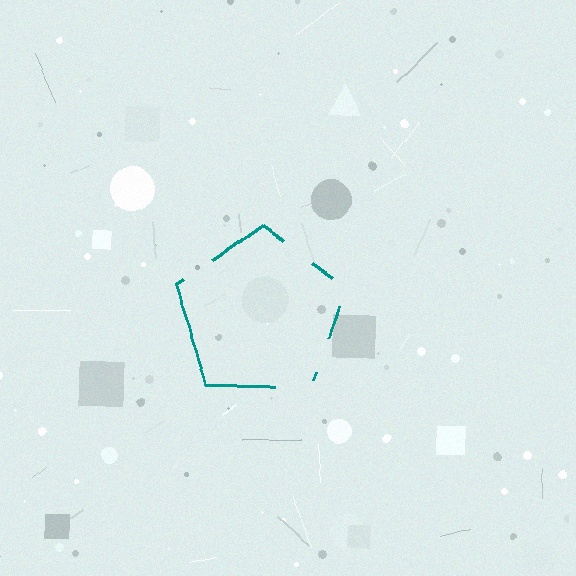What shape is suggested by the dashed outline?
The dashed outline suggests a pentagon.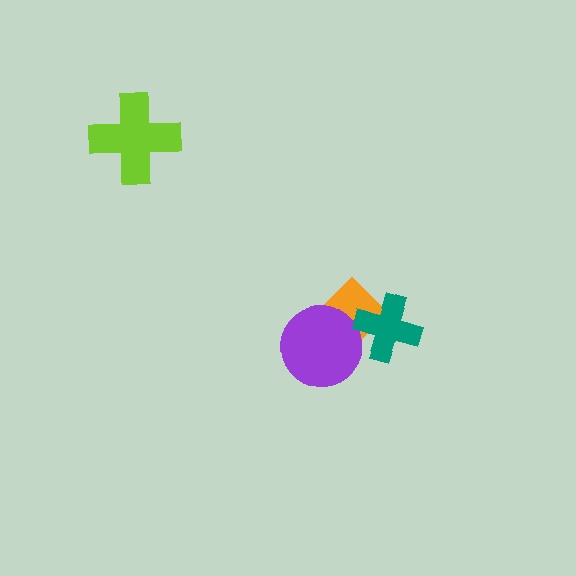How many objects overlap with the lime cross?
0 objects overlap with the lime cross.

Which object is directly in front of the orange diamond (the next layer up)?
The purple circle is directly in front of the orange diamond.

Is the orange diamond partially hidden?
Yes, it is partially covered by another shape.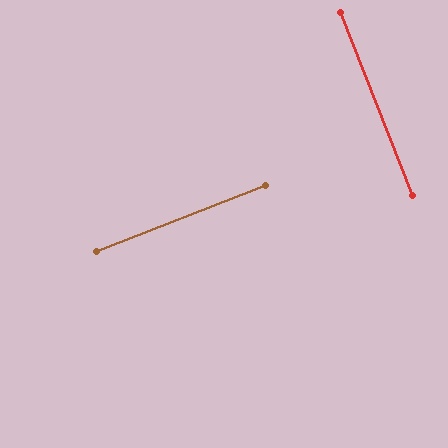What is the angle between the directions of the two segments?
Approximately 90 degrees.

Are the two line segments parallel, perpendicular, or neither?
Perpendicular — they meet at approximately 90°.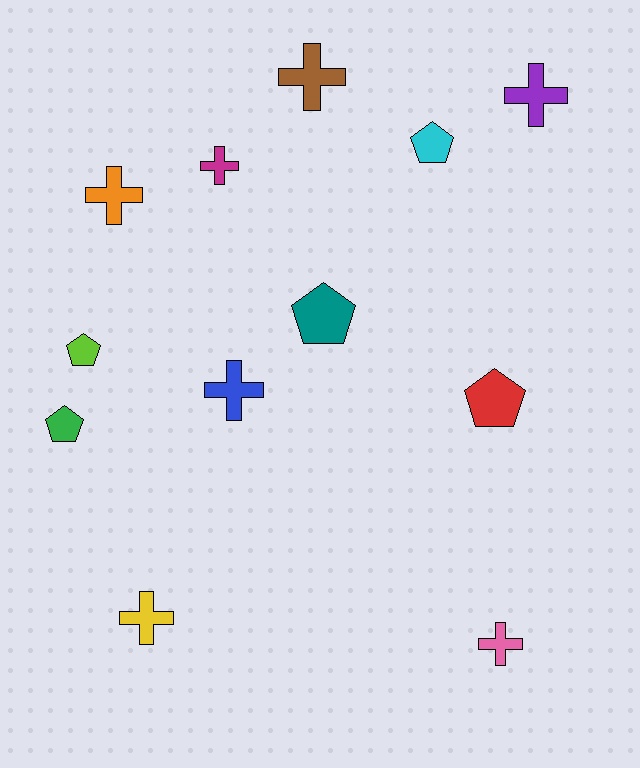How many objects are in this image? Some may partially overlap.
There are 12 objects.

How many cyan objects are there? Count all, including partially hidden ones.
There is 1 cyan object.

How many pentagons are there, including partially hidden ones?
There are 5 pentagons.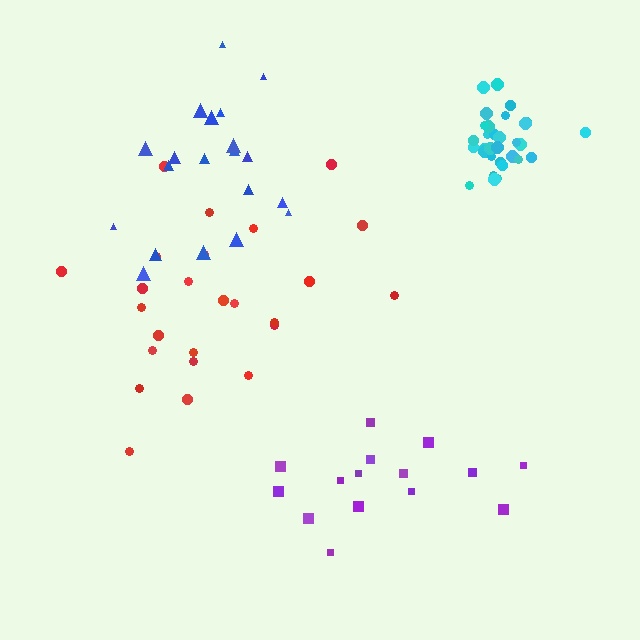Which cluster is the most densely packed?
Cyan.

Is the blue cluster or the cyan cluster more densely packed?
Cyan.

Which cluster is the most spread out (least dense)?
Purple.